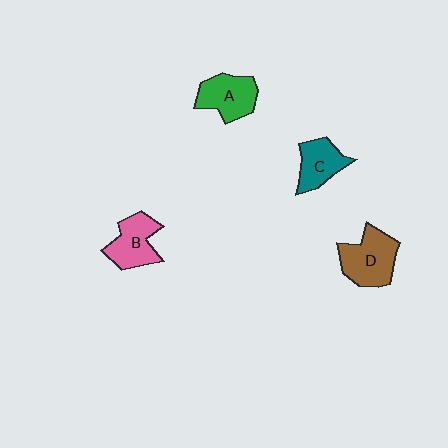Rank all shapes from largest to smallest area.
From largest to smallest: D (brown), A (green), B (pink), C (teal).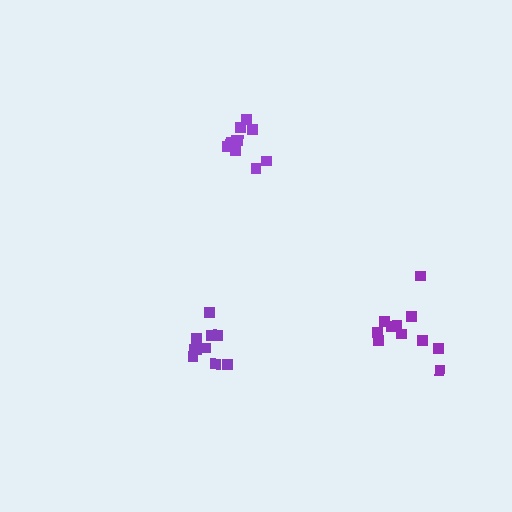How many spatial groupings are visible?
There are 3 spatial groupings.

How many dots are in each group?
Group 1: 11 dots, Group 2: 10 dots, Group 3: 10 dots (31 total).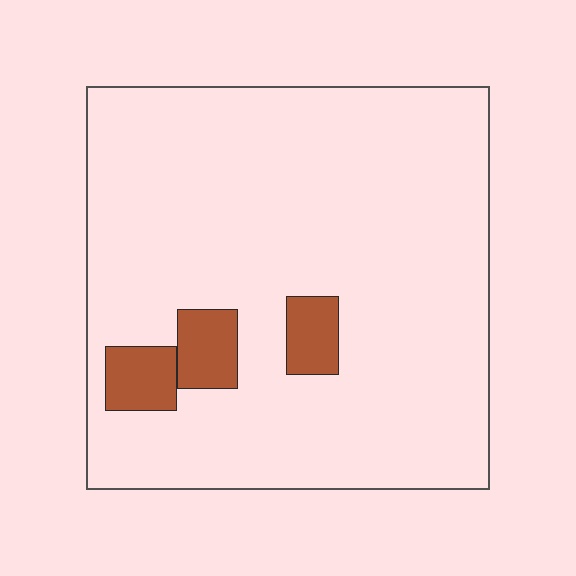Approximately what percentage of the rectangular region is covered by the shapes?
Approximately 10%.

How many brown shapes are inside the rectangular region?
3.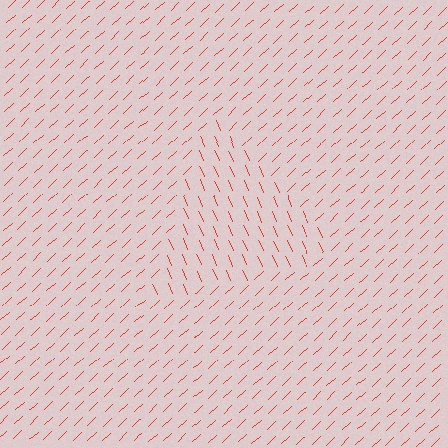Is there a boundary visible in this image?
Yes, there is a texture boundary formed by a change in line orientation.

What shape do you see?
I see a triangle.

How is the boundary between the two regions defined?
The boundary is defined purely by a change in line orientation (approximately 70 degrees difference). All lines are the same color and thickness.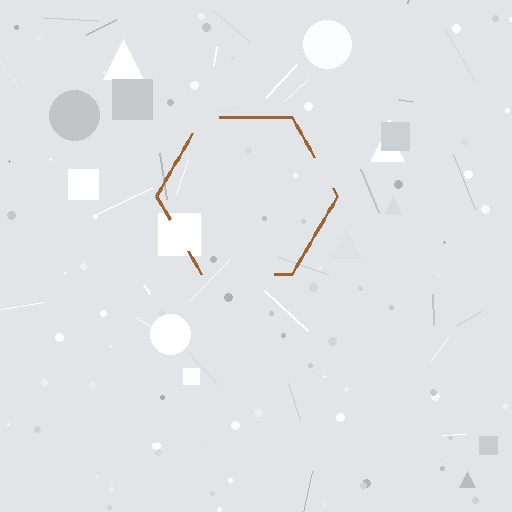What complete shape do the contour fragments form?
The contour fragments form a hexagon.